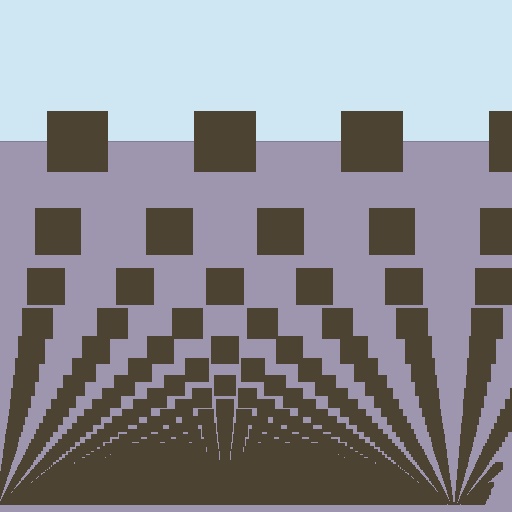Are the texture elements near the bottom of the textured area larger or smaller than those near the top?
Smaller. The gradient is inverted — elements near the bottom are smaller and denser.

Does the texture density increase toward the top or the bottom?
Density increases toward the bottom.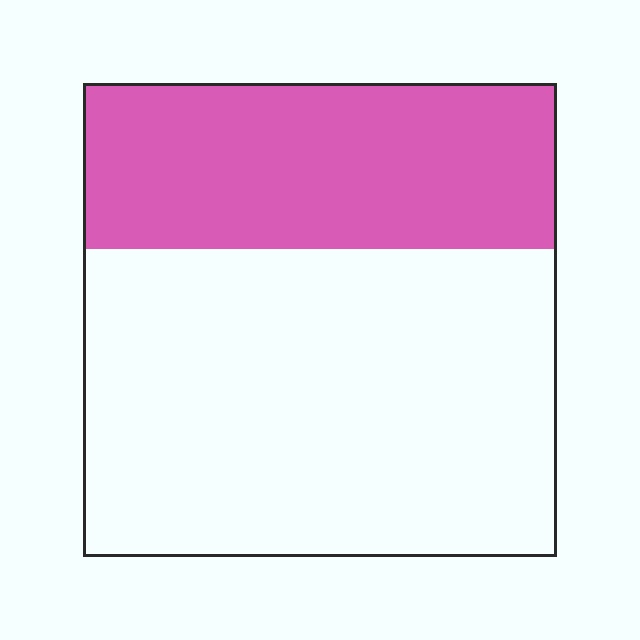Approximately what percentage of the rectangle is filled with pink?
Approximately 35%.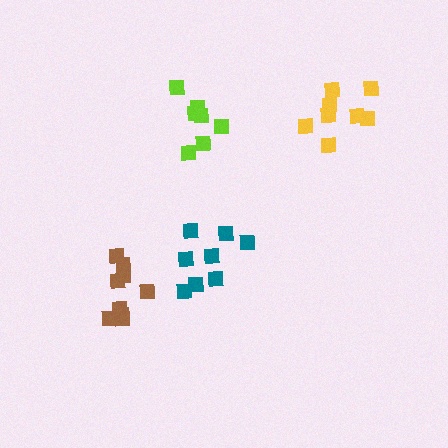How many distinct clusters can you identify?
There are 4 distinct clusters.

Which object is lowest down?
The brown cluster is bottommost.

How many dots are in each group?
Group 1: 9 dots, Group 2: 8 dots, Group 3: 8 dots, Group 4: 8 dots (33 total).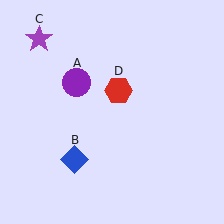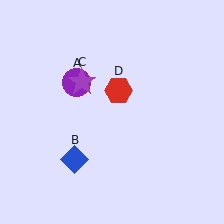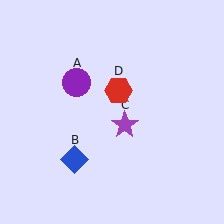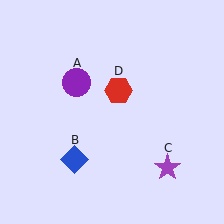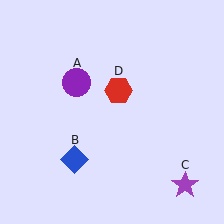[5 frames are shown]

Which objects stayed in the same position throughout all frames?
Purple circle (object A) and blue diamond (object B) and red hexagon (object D) remained stationary.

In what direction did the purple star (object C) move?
The purple star (object C) moved down and to the right.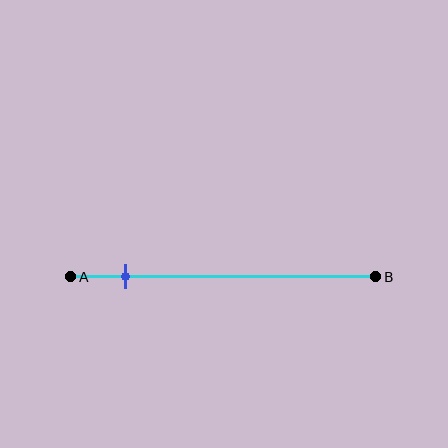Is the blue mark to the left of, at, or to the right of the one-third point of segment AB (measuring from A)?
The blue mark is to the left of the one-third point of segment AB.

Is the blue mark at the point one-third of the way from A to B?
No, the mark is at about 20% from A, not at the 33% one-third point.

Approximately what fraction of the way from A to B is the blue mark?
The blue mark is approximately 20% of the way from A to B.